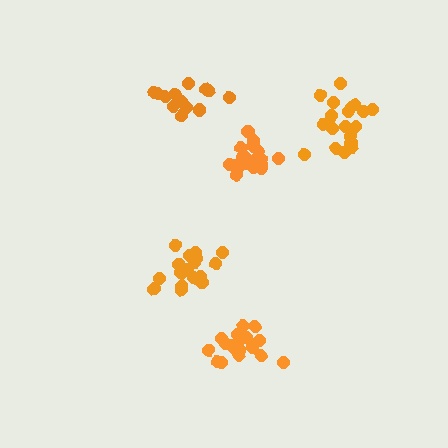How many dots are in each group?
Group 1: 19 dots, Group 2: 19 dots, Group 3: 19 dots, Group 4: 14 dots, Group 5: 19 dots (90 total).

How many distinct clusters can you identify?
There are 5 distinct clusters.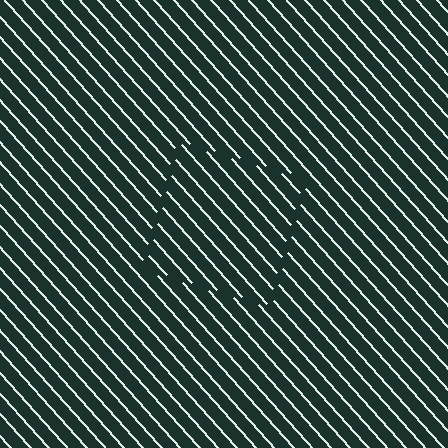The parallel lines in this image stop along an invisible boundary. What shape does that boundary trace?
An illusory square. The interior of the shape contains the same grating, shifted by half a period — the contour is defined by the phase discontinuity where line-ends from the inner and outer gratings abut.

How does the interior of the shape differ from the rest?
The interior of the shape contains the same grating, shifted by half a period — the contour is defined by the phase discontinuity where line-ends from the inner and outer gratings abut.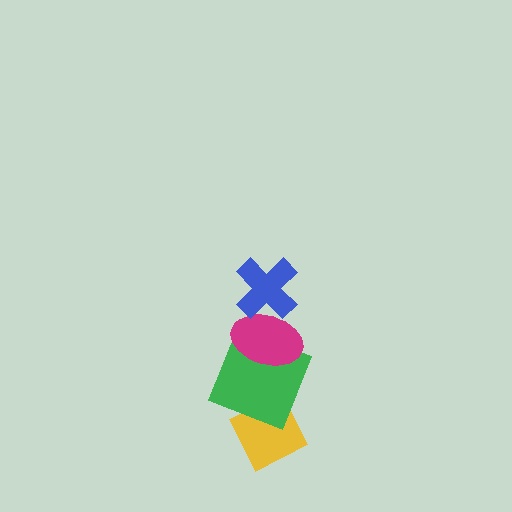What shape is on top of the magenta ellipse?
The blue cross is on top of the magenta ellipse.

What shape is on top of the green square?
The magenta ellipse is on top of the green square.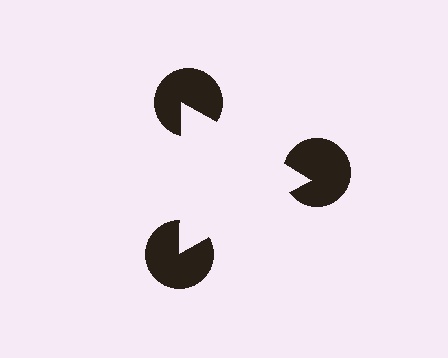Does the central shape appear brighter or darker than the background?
It typically appears slightly brighter than the background, even though no actual brightness change is drawn.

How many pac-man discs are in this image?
There are 3 — one at each vertex of the illusory triangle.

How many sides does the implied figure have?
3 sides.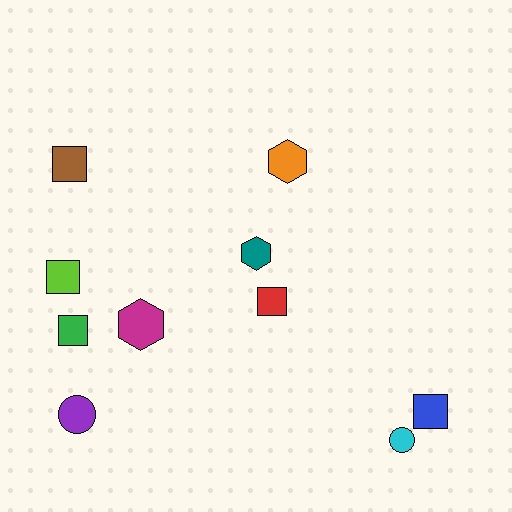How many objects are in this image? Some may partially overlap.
There are 10 objects.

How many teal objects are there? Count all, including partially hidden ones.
There is 1 teal object.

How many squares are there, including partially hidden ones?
There are 5 squares.